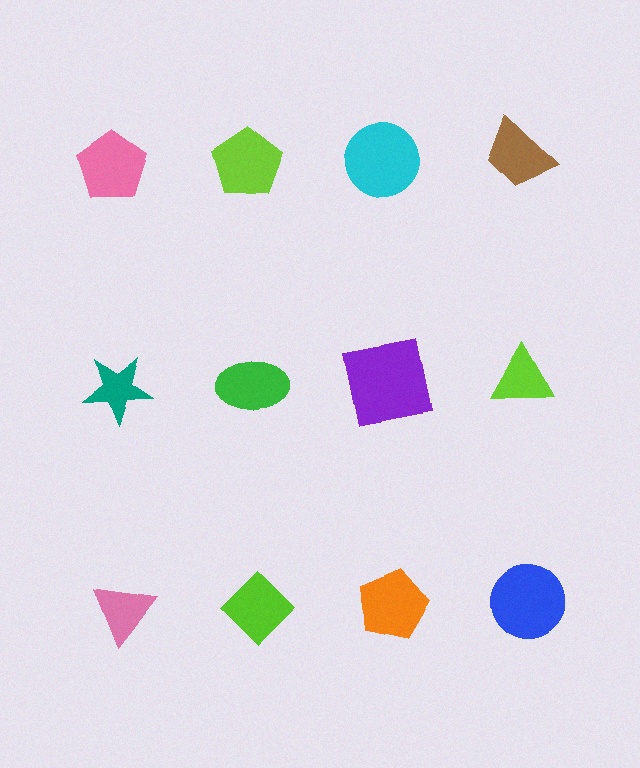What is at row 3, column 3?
An orange pentagon.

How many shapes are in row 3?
4 shapes.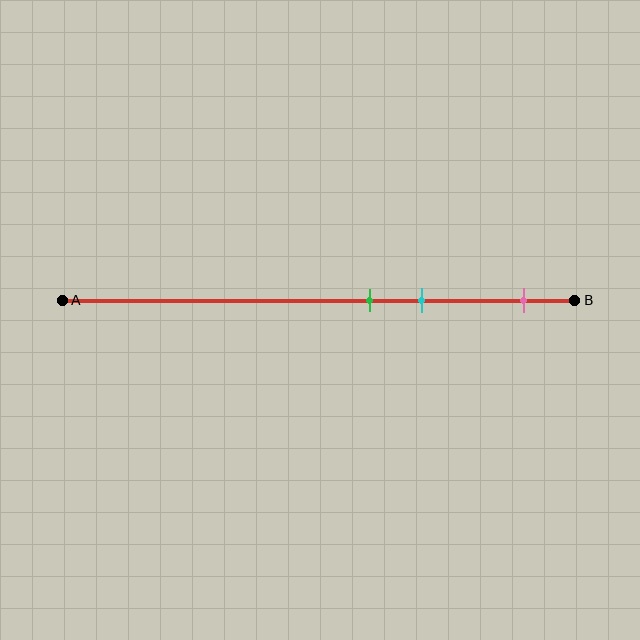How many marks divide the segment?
There are 3 marks dividing the segment.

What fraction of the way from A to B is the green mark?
The green mark is approximately 60% (0.6) of the way from A to B.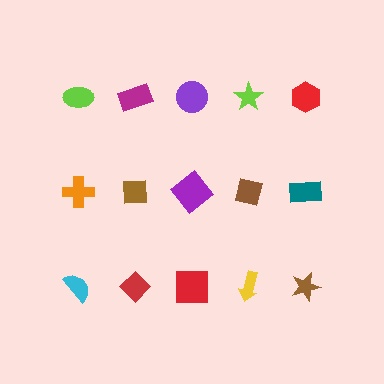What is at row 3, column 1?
A cyan semicircle.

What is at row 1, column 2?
A magenta rectangle.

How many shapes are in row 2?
5 shapes.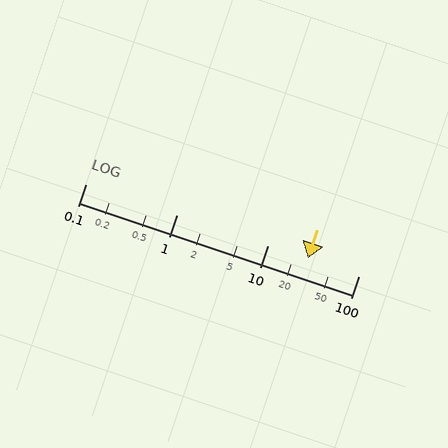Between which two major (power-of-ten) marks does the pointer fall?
The pointer is between 10 and 100.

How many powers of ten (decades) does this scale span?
The scale spans 3 decades, from 0.1 to 100.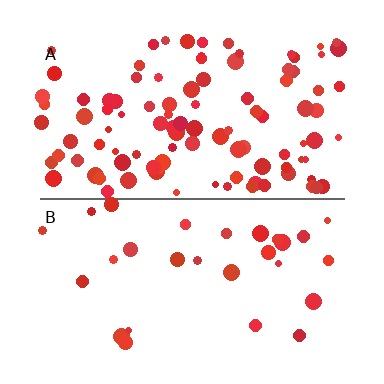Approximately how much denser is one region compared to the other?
Approximately 3.5× — region A over region B.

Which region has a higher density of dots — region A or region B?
A (the top).